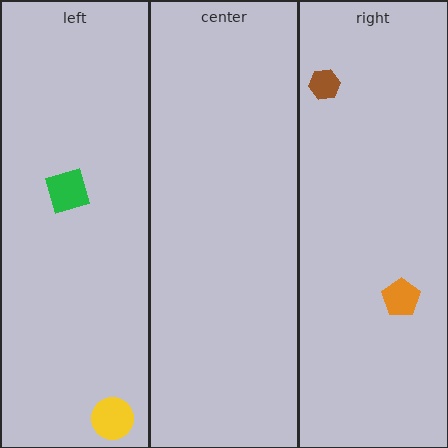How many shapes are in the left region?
2.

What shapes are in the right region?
The orange pentagon, the brown hexagon.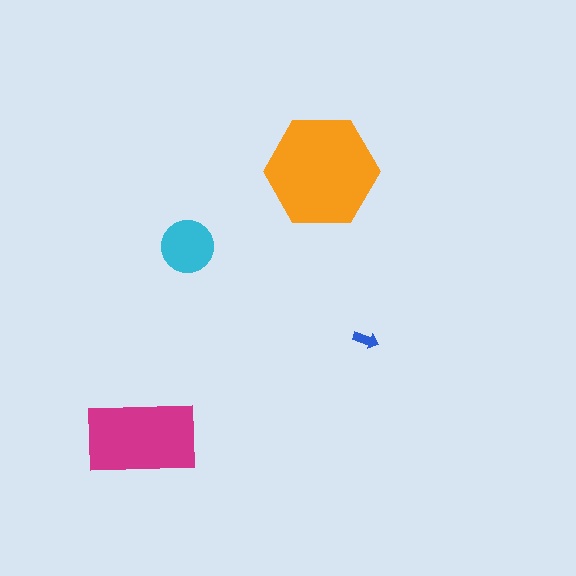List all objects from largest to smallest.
The orange hexagon, the magenta rectangle, the cyan circle, the blue arrow.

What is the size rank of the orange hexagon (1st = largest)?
1st.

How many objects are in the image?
There are 4 objects in the image.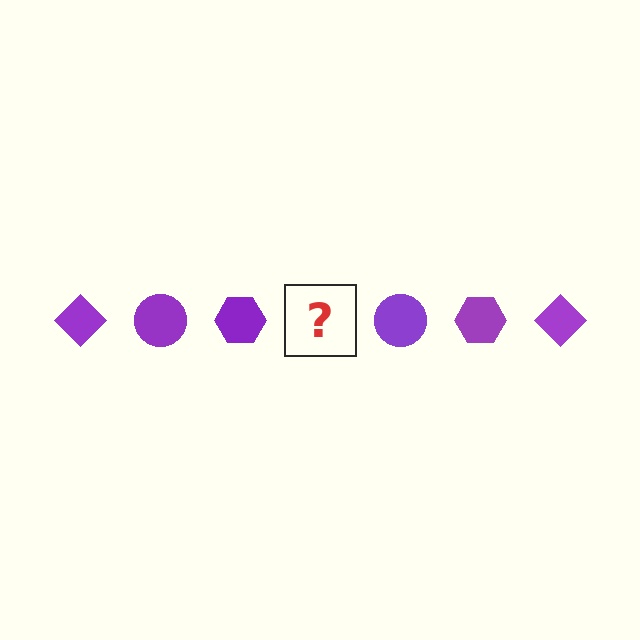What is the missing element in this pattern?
The missing element is a purple diamond.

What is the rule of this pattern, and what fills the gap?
The rule is that the pattern cycles through diamond, circle, hexagon shapes in purple. The gap should be filled with a purple diamond.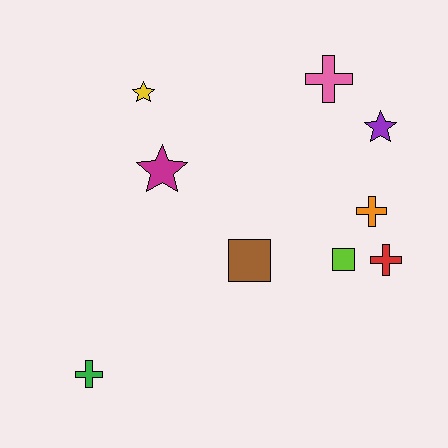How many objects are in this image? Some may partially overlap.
There are 9 objects.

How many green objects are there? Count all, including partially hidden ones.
There is 1 green object.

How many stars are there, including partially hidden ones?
There are 3 stars.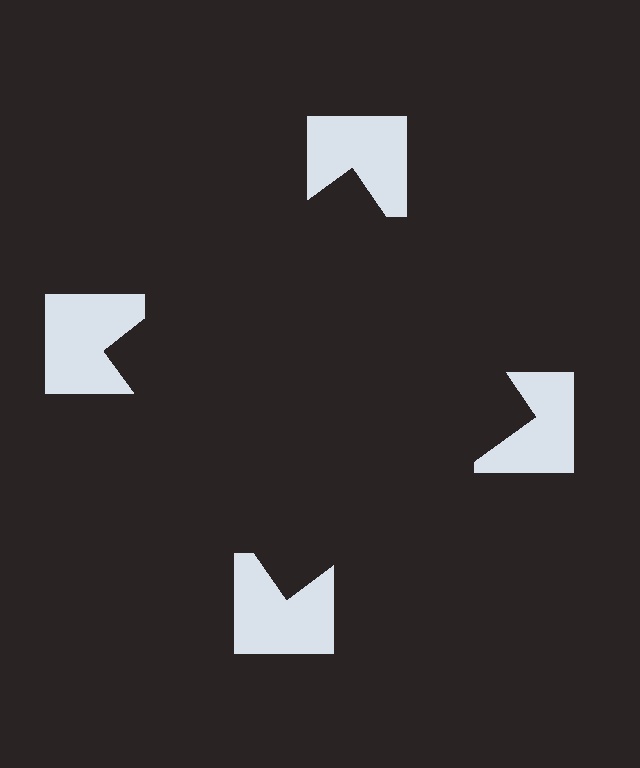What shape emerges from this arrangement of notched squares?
An illusory square — its edges are inferred from the aligned wedge cuts in the notched squares, not physically drawn.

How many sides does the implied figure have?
4 sides.